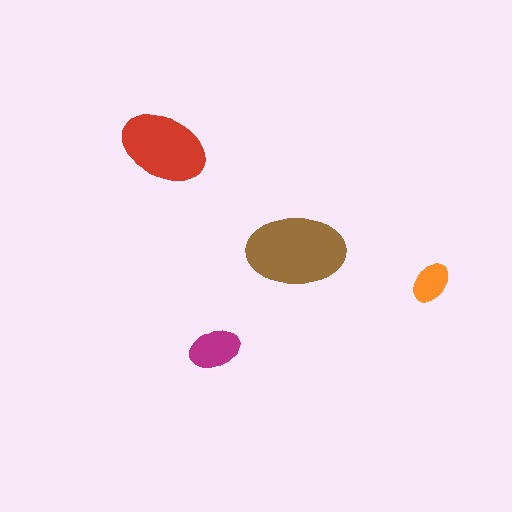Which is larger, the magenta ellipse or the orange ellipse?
The magenta one.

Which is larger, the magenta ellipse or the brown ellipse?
The brown one.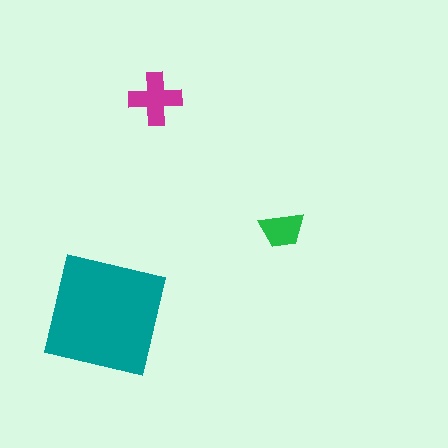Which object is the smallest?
The green trapezoid.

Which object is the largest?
The teal square.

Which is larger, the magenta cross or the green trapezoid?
The magenta cross.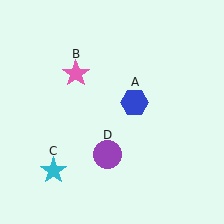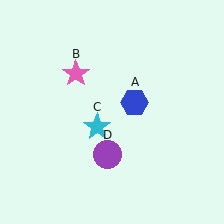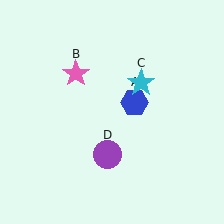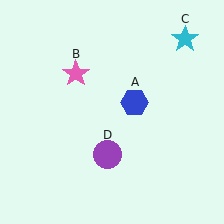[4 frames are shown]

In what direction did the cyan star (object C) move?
The cyan star (object C) moved up and to the right.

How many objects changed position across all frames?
1 object changed position: cyan star (object C).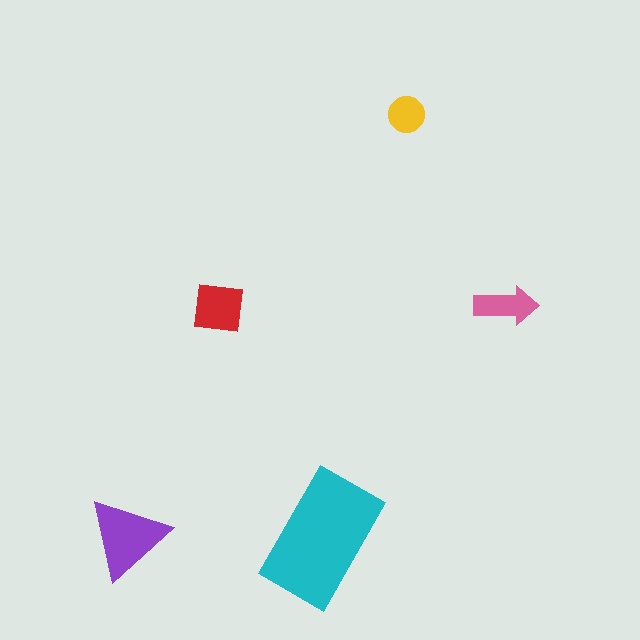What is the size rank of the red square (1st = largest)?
3rd.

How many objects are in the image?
There are 5 objects in the image.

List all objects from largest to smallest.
The cyan rectangle, the purple triangle, the red square, the pink arrow, the yellow circle.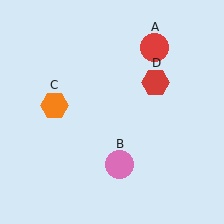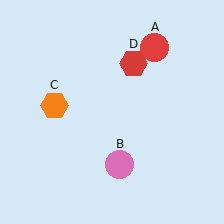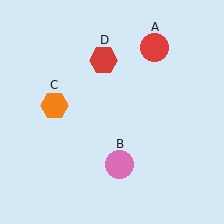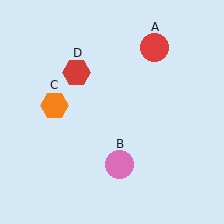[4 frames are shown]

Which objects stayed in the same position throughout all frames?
Red circle (object A) and pink circle (object B) and orange hexagon (object C) remained stationary.